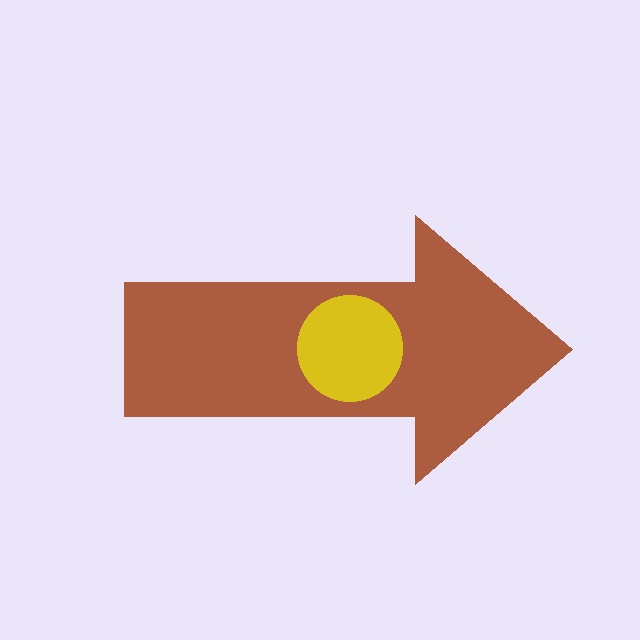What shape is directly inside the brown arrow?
The yellow circle.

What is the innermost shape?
The yellow circle.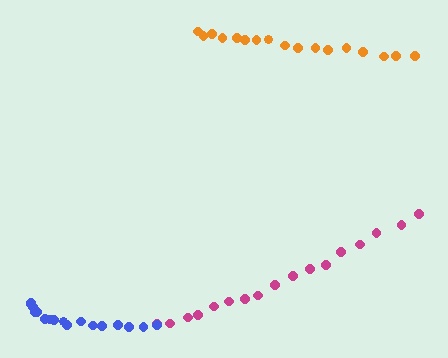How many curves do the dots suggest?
There are 3 distinct paths.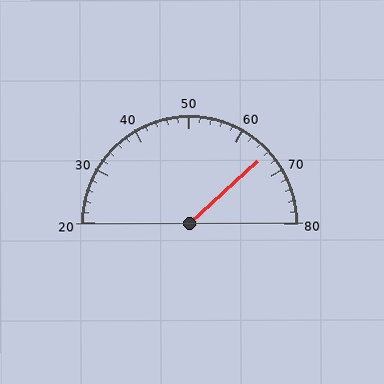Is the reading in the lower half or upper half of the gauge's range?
The reading is in the upper half of the range (20 to 80).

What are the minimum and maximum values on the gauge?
The gauge ranges from 20 to 80.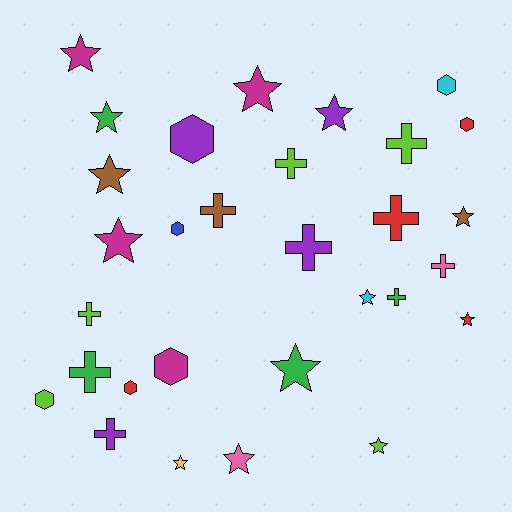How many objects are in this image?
There are 30 objects.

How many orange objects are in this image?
There are no orange objects.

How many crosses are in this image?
There are 10 crosses.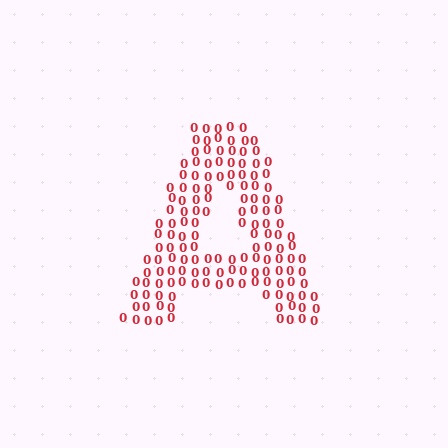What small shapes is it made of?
It is made of small digit 0's.